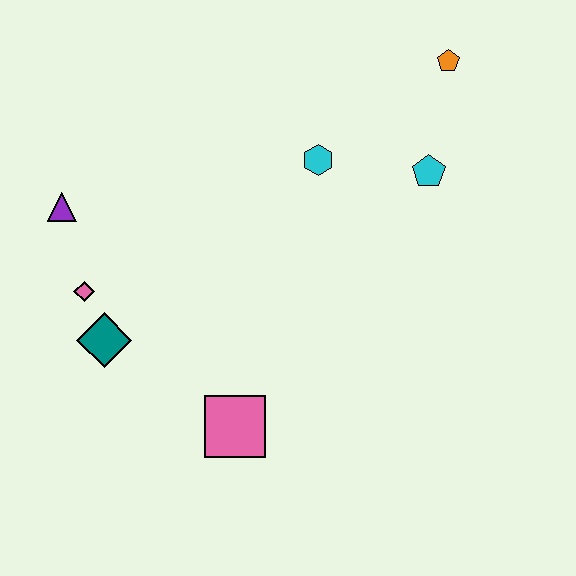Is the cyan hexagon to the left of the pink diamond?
No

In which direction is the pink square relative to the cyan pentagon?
The pink square is below the cyan pentagon.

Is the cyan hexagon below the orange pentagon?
Yes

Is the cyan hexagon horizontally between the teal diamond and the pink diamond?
No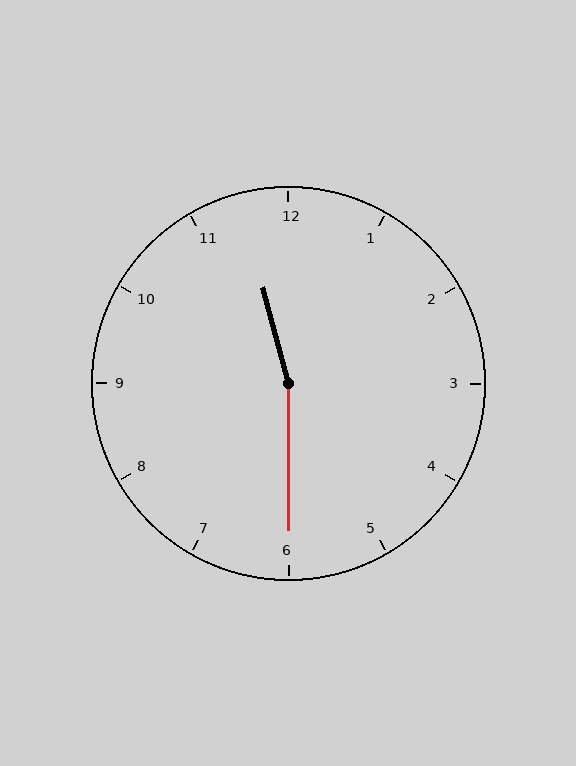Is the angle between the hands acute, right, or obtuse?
It is obtuse.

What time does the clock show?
11:30.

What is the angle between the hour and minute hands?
Approximately 165 degrees.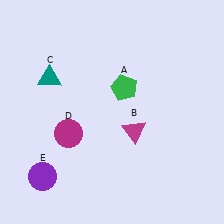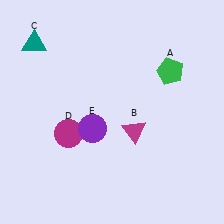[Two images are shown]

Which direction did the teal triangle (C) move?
The teal triangle (C) moved up.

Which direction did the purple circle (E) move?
The purple circle (E) moved right.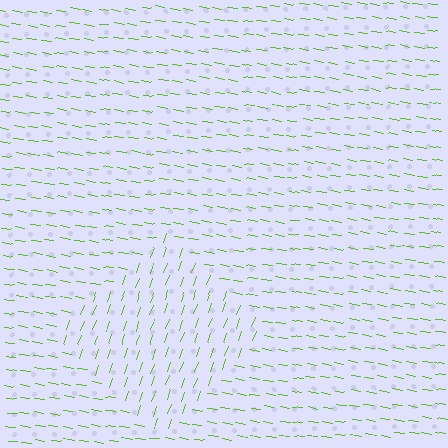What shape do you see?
I see a diamond.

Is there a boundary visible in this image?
Yes, there is a texture boundary formed by a change in line orientation.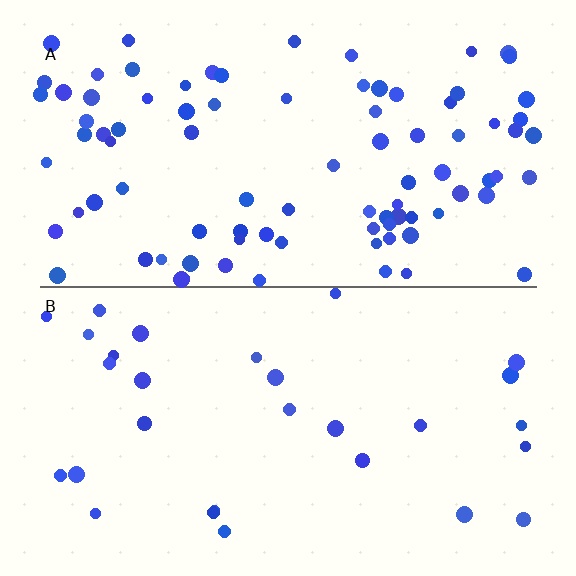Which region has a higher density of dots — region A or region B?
A (the top).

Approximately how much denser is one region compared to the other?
Approximately 3.1× — region A over region B.